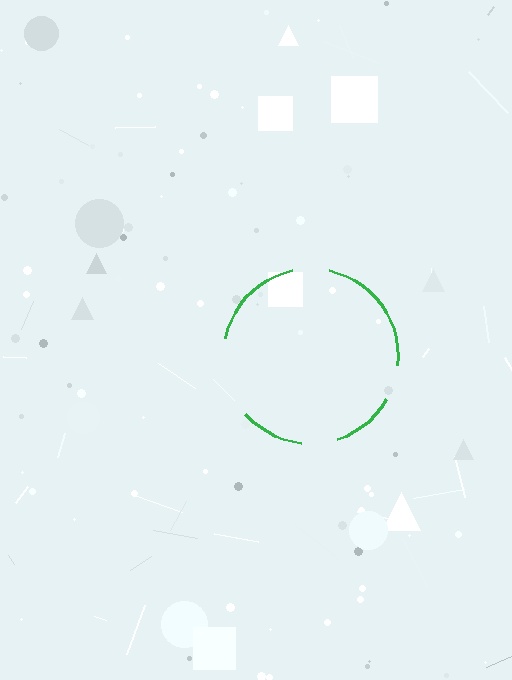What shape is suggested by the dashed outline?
The dashed outline suggests a circle.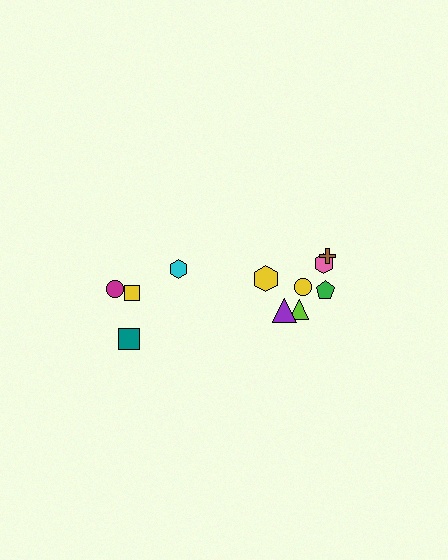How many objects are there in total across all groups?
There are 11 objects.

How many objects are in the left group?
There are 4 objects.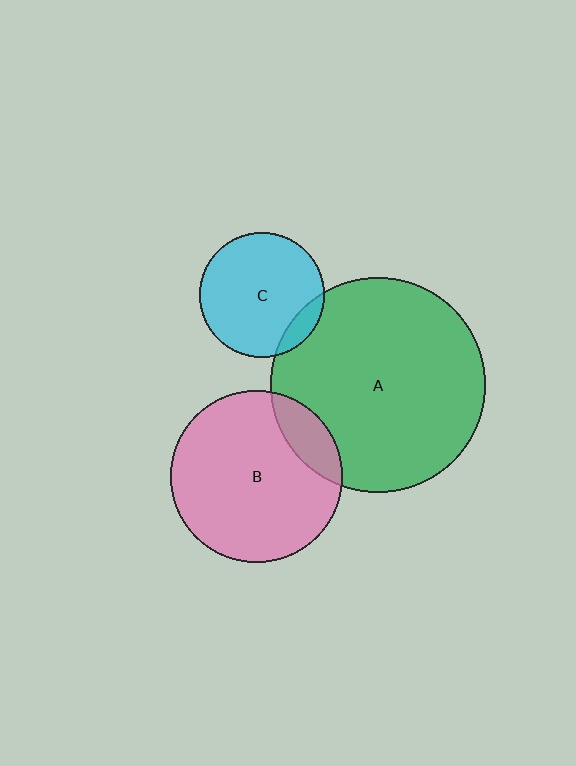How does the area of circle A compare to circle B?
Approximately 1.6 times.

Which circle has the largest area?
Circle A (green).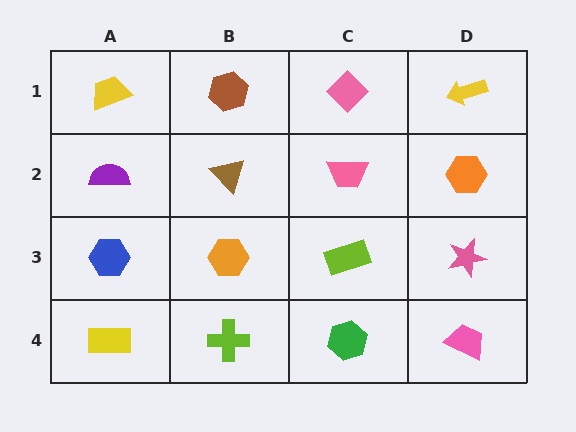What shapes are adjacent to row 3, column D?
An orange hexagon (row 2, column D), a pink trapezoid (row 4, column D), a lime rectangle (row 3, column C).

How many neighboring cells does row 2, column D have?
3.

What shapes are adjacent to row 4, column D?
A pink star (row 3, column D), a green hexagon (row 4, column C).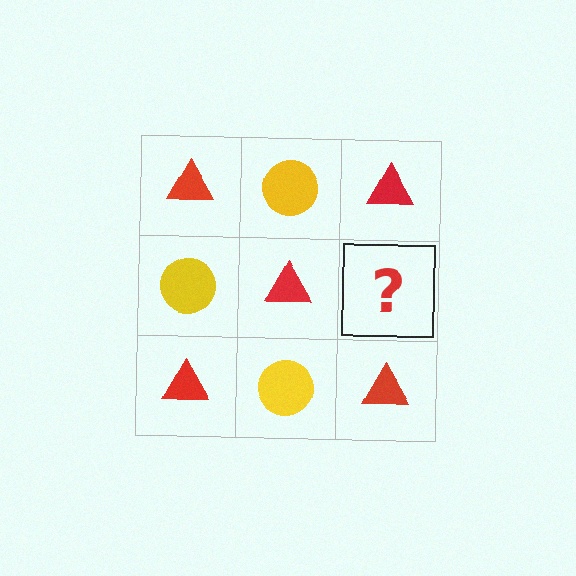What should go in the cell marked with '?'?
The missing cell should contain a yellow circle.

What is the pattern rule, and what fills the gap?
The rule is that it alternates red triangle and yellow circle in a checkerboard pattern. The gap should be filled with a yellow circle.